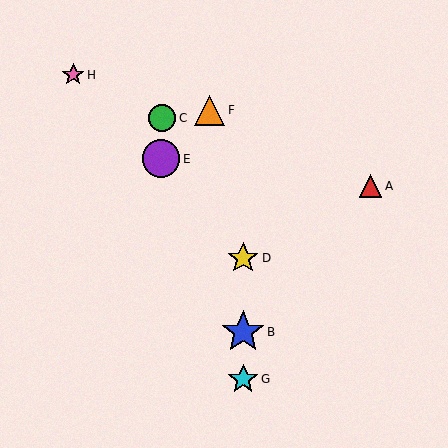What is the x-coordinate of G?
Object G is at x≈243.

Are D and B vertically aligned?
Yes, both are at x≈243.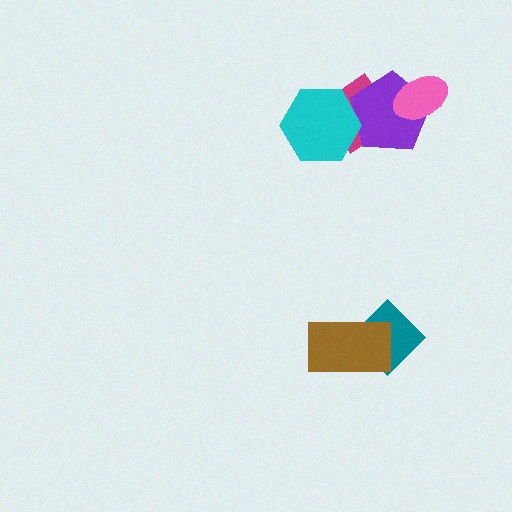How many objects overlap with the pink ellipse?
1 object overlaps with the pink ellipse.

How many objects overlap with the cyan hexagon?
2 objects overlap with the cyan hexagon.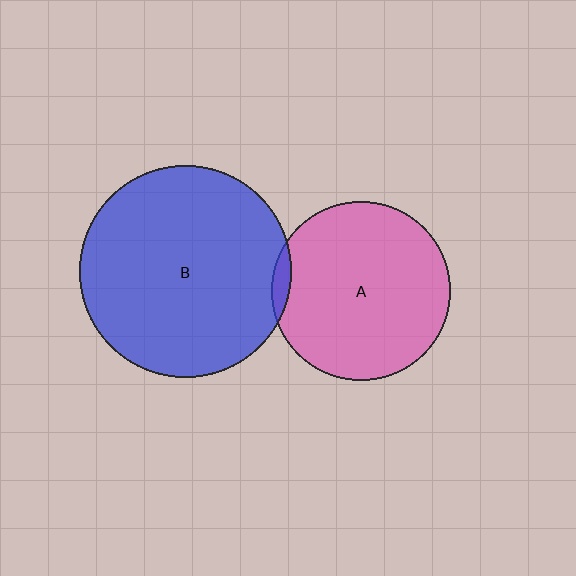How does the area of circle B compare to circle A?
Approximately 1.4 times.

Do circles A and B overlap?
Yes.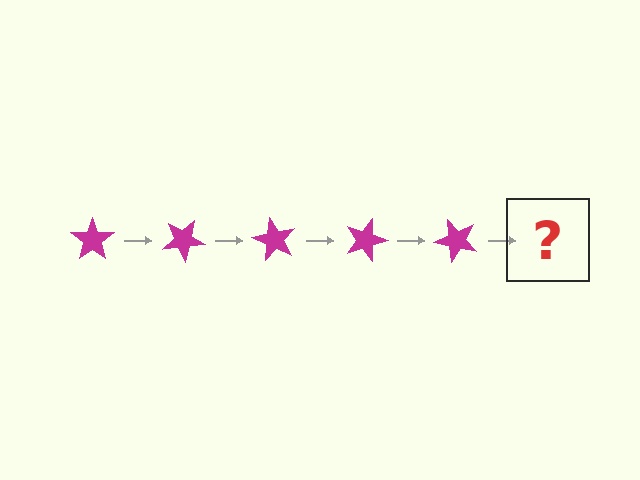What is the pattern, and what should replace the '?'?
The pattern is that the star rotates 30 degrees each step. The '?' should be a magenta star rotated 150 degrees.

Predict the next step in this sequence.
The next step is a magenta star rotated 150 degrees.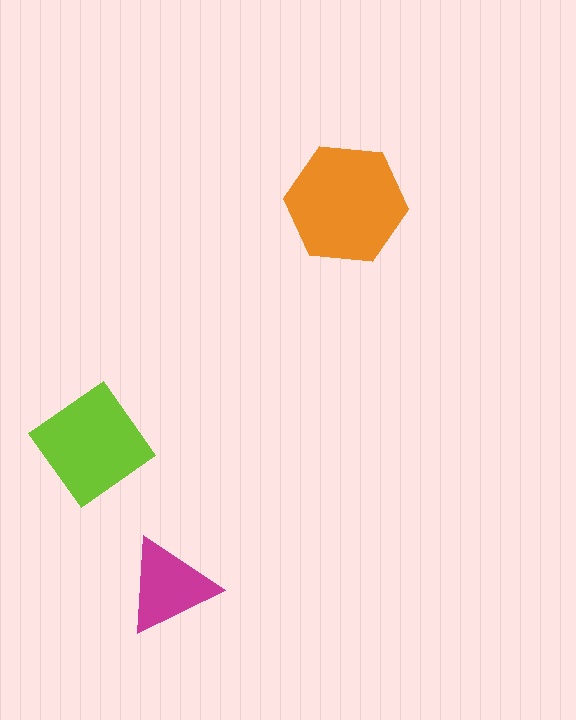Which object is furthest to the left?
The lime diamond is leftmost.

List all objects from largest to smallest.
The orange hexagon, the lime diamond, the magenta triangle.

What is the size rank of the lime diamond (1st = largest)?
2nd.